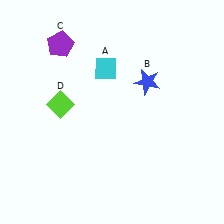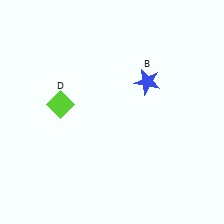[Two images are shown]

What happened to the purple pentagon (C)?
The purple pentagon (C) was removed in Image 2. It was in the top-left area of Image 1.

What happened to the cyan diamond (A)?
The cyan diamond (A) was removed in Image 2. It was in the top-left area of Image 1.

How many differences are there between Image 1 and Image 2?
There are 2 differences between the two images.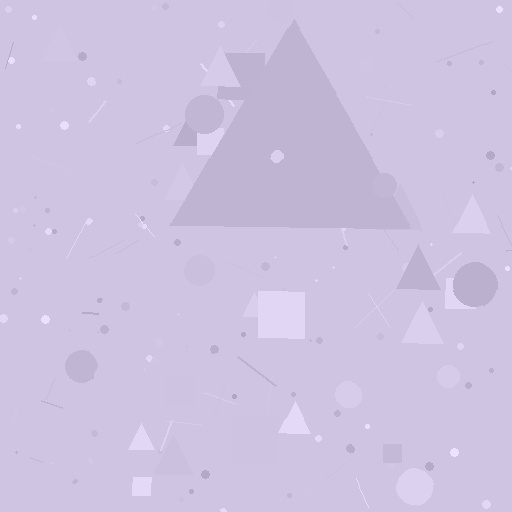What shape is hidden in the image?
A triangle is hidden in the image.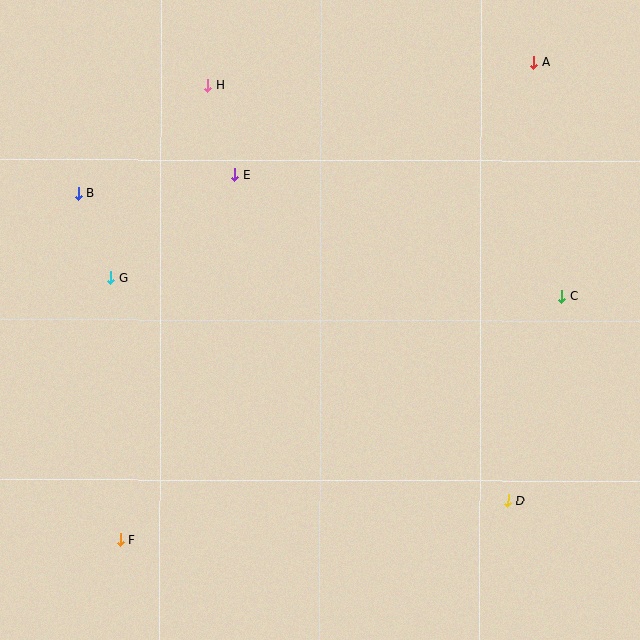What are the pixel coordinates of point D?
Point D is at (508, 500).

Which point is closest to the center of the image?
Point E at (235, 175) is closest to the center.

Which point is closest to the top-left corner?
Point B is closest to the top-left corner.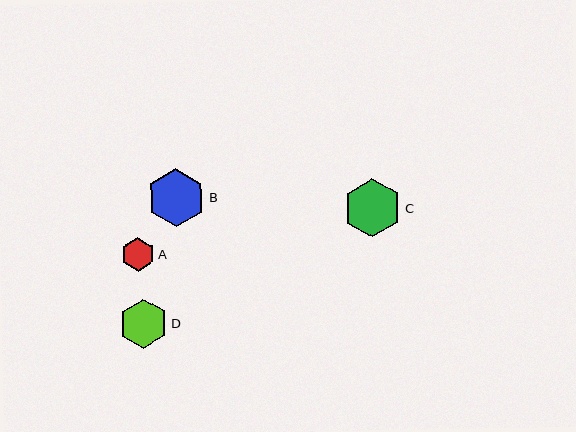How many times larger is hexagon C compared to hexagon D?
Hexagon C is approximately 1.2 times the size of hexagon D.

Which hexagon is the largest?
Hexagon C is the largest with a size of approximately 59 pixels.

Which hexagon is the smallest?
Hexagon A is the smallest with a size of approximately 33 pixels.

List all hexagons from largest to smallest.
From largest to smallest: C, B, D, A.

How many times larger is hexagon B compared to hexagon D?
Hexagon B is approximately 1.2 times the size of hexagon D.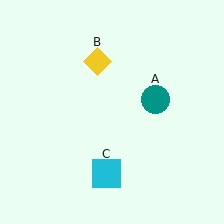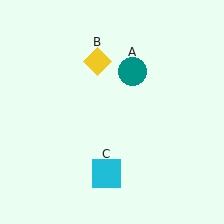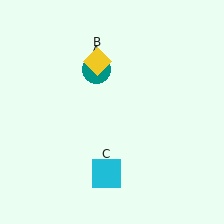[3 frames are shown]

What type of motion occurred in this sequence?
The teal circle (object A) rotated counterclockwise around the center of the scene.